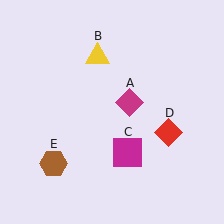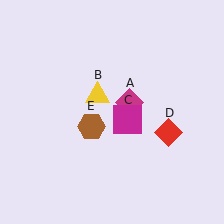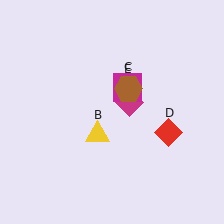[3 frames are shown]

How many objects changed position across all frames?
3 objects changed position: yellow triangle (object B), magenta square (object C), brown hexagon (object E).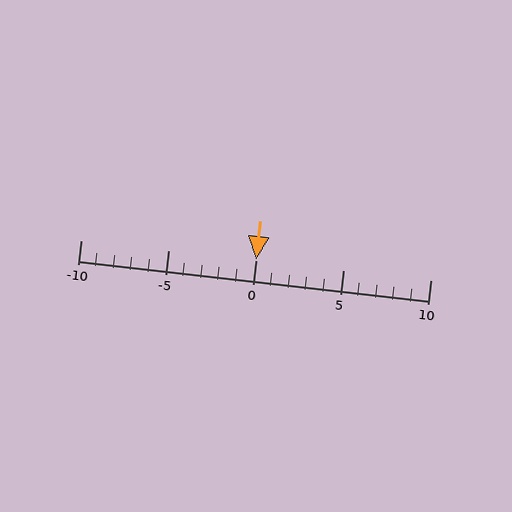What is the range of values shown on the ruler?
The ruler shows values from -10 to 10.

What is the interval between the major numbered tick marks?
The major tick marks are spaced 5 units apart.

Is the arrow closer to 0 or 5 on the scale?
The arrow is closer to 0.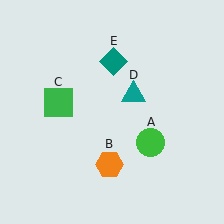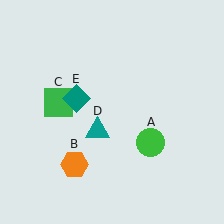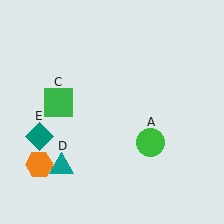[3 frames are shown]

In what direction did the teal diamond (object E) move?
The teal diamond (object E) moved down and to the left.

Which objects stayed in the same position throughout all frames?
Green circle (object A) and green square (object C) remained stationary.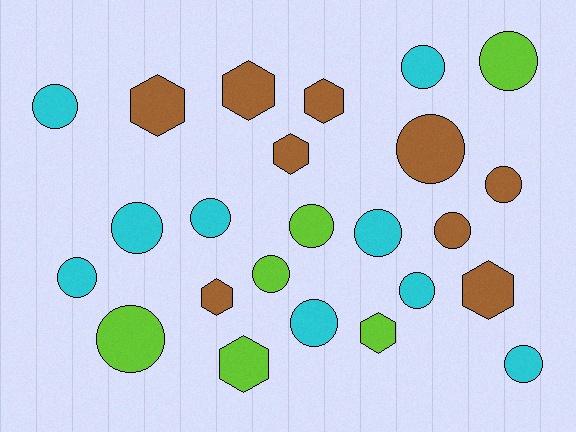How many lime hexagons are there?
There are 2 lime hexagons.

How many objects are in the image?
There are 24 objects.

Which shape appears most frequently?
Circle, with 16 objects.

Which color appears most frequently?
Cyan, with 9 objects.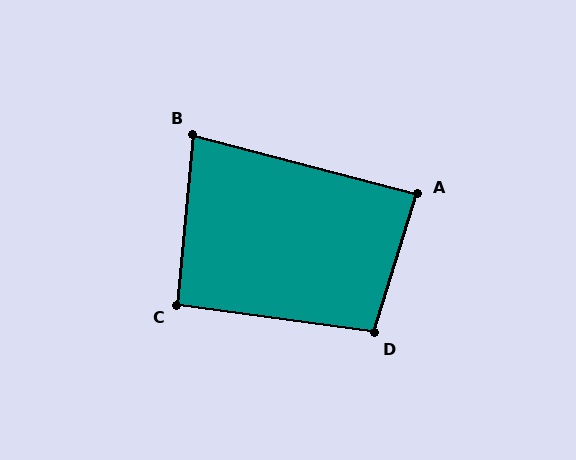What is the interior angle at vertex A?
Approximately 88 degrees (approximately right).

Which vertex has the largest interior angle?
D, at approximately 99 degrees.